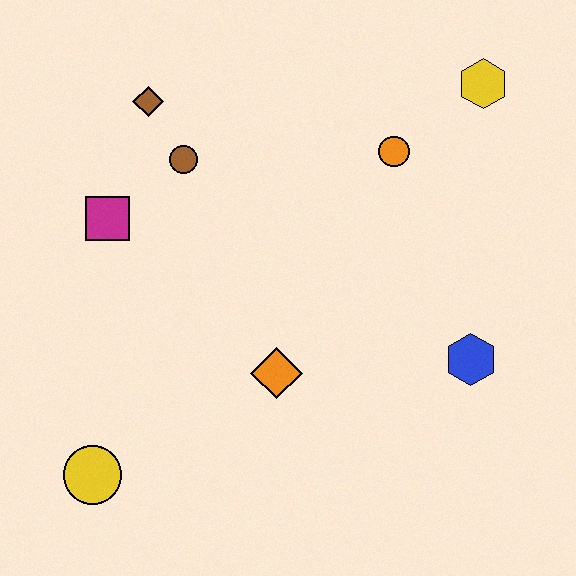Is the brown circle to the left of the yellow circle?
No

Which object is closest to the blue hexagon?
The orange diamond is closest to the blue hexagon.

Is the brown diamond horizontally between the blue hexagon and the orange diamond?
No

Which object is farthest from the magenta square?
The yellow hexagon is farthest from the magenta square.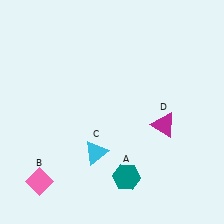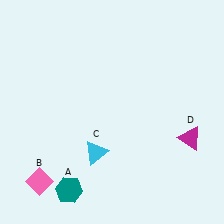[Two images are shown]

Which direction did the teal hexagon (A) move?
The teal hexagon (A) moved left.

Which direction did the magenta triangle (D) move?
The magenta triangle (D) moved right.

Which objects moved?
The objects that moved are: the teal hexagon (A), the magenta triangle (D).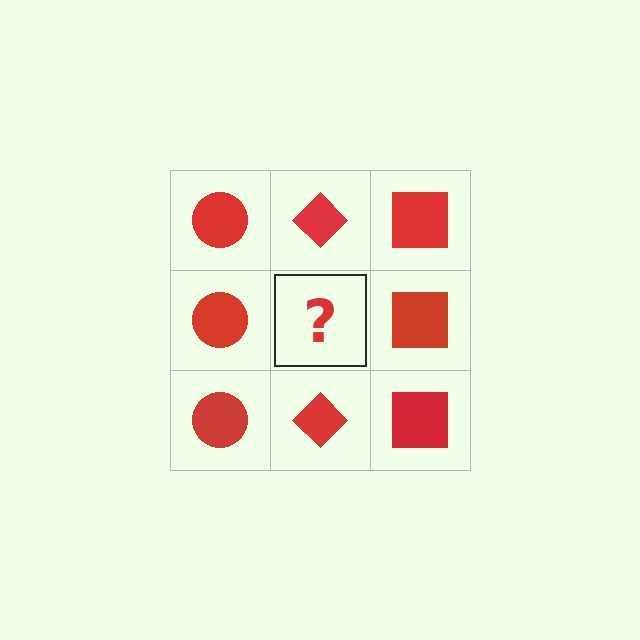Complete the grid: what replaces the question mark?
The question mark should be replaced with a red diamond.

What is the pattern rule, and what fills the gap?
The rule is that each column has a consistent shape. The gap should be filled with a red diamond.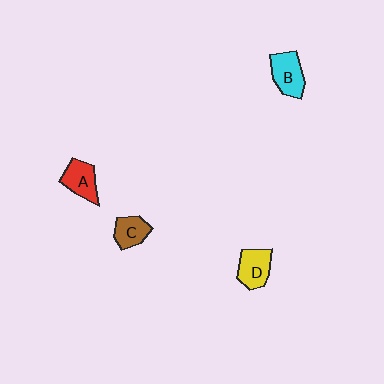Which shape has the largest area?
Shape B (cyan).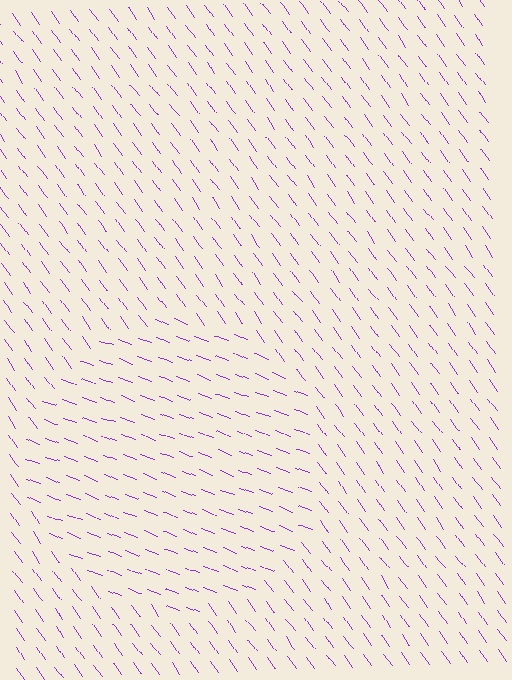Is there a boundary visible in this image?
Yes, there is a texture boundary formed by a change in line orientation.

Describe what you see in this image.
The image is filled with small purple line segments. A circle region in the image has lines oriented differently from the surrounding lines, creating a visible texture boundary.